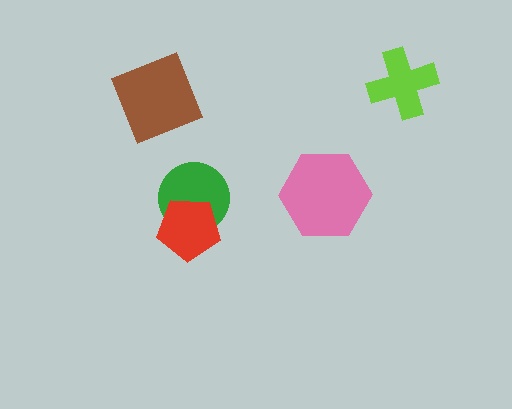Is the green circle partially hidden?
Yes, it is partially covered by another shape.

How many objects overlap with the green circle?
1 object overlaps with the green circle.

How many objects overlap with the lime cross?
0 objects overlap with the lime cross.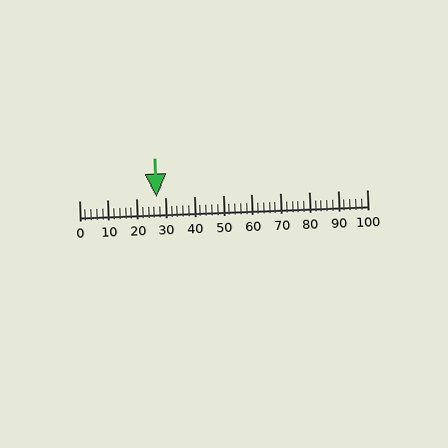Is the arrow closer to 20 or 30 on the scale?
The arrow is closer to 30.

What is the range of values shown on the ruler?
The ruler shows values from 0 to 100.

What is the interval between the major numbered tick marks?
The major tick marks are spaced 10 units apart.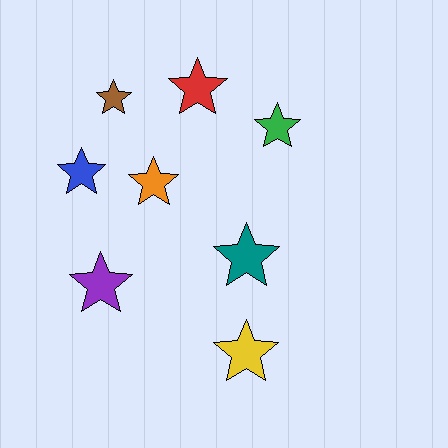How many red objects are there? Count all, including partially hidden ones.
There is 1 red object.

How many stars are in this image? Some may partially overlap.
There are 8 stars.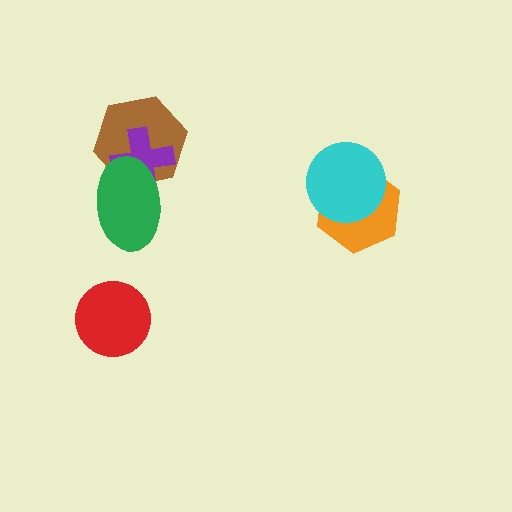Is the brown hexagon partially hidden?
Yes, it is partially covered by another shape.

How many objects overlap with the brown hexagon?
2 objects overlap with the brown hexagon.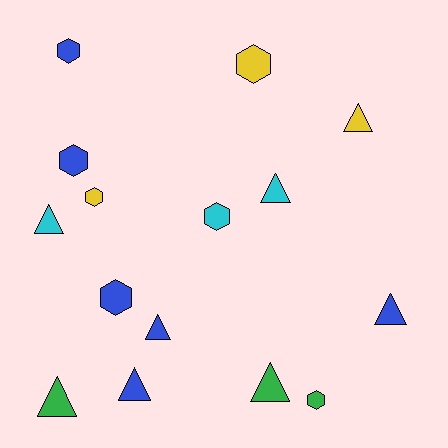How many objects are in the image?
There are 15 objects.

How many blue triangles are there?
There are 3 blue triangles.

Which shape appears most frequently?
Triangle, with 8 objects.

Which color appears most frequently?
Blue, with 6 objects.